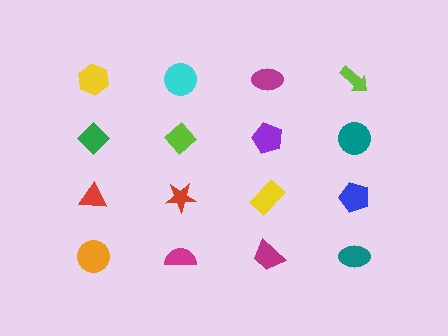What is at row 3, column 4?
A blue pentagon.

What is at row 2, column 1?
A green diamond.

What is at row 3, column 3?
A yellow rectangle.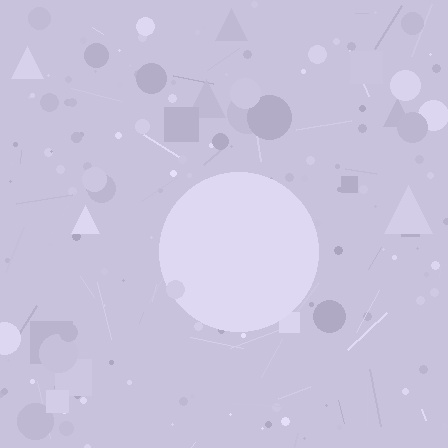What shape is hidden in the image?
A circle is hidden in the image.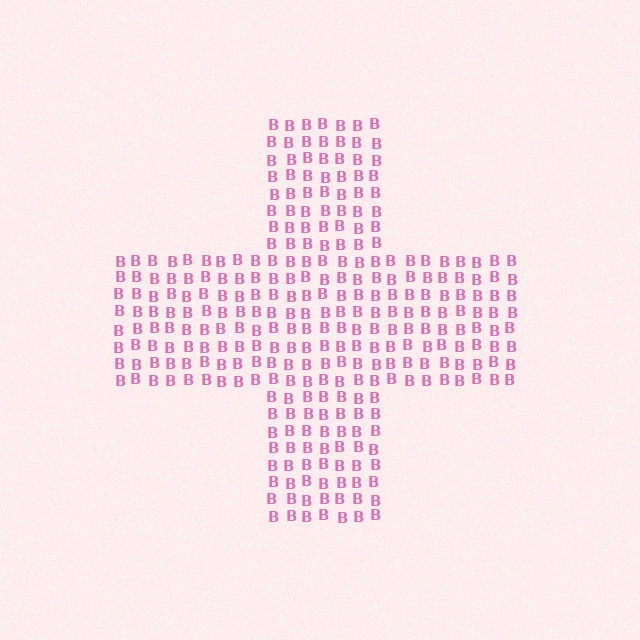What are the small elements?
The small elements are letter B's.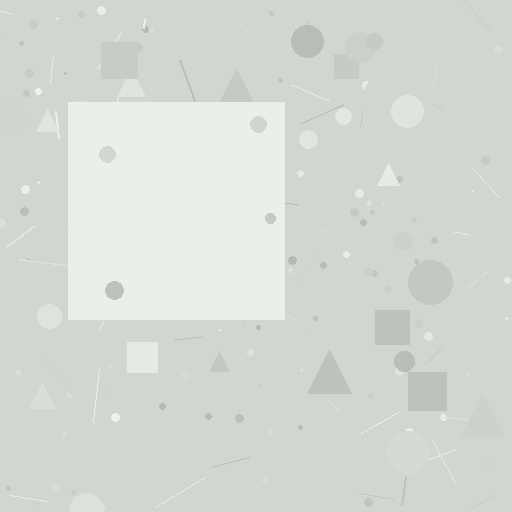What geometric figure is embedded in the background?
A square is embedded in the background.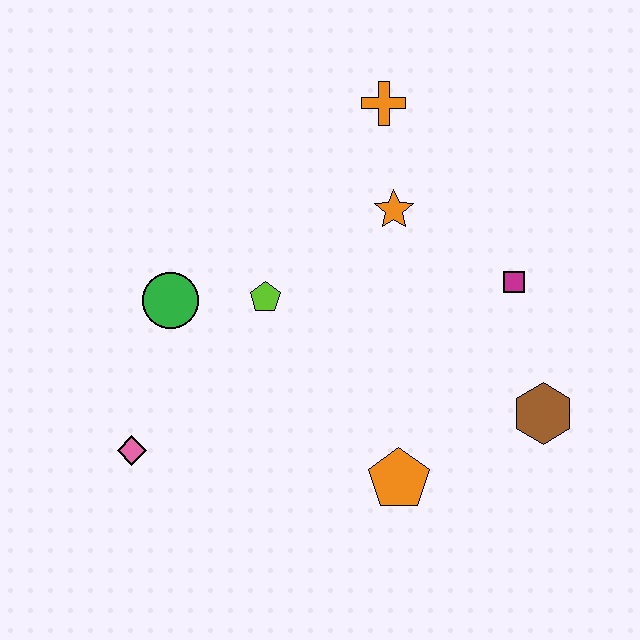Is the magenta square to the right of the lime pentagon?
Yes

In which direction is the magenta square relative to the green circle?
The magenta square is to the right of the green circle.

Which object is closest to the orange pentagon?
The brown hexagon is closest to the orange pentagon.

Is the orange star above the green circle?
Yes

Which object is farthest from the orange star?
The pink diamond is farthest from the orange star.